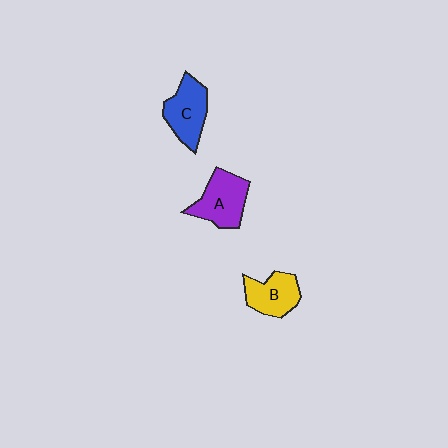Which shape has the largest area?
Shape A (purple).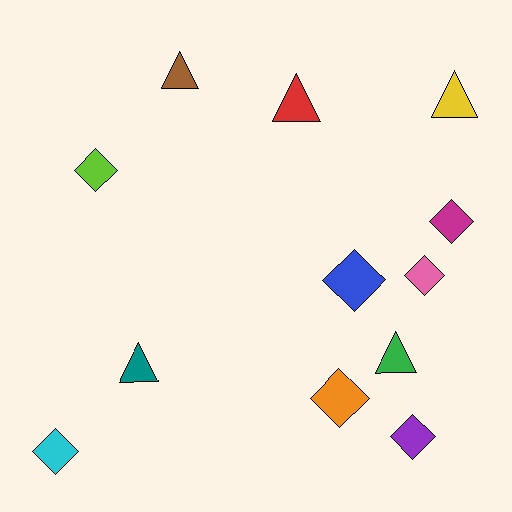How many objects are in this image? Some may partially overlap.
There are 12 objects.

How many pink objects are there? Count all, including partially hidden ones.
There is 1 pink object.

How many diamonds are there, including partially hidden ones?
There are 7 diamonds.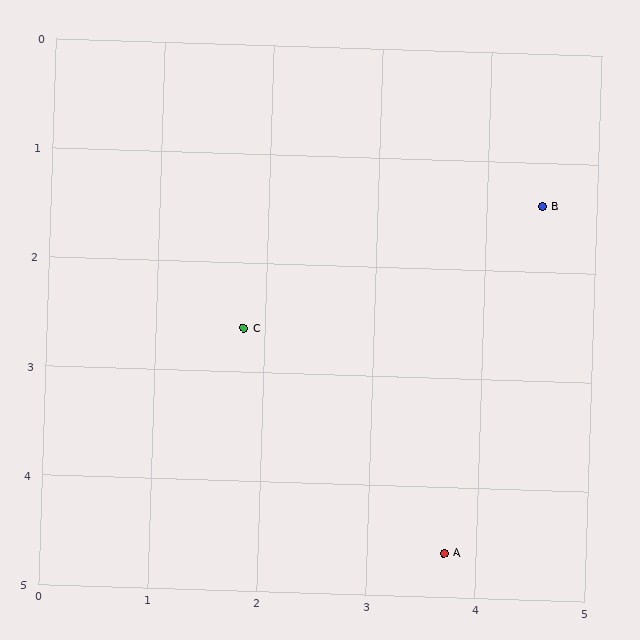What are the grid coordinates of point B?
Point B is at approximately (4.5, 1.4).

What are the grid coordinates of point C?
Point C is at approximately (1.8, 2.6).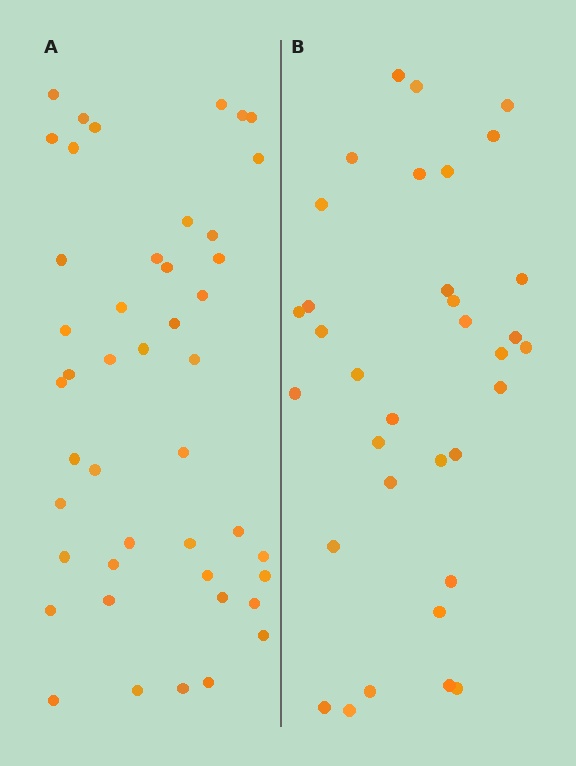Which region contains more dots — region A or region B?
Region A (the left region) has more dots.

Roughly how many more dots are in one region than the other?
Region A has roughly 12 or so more dots than region B.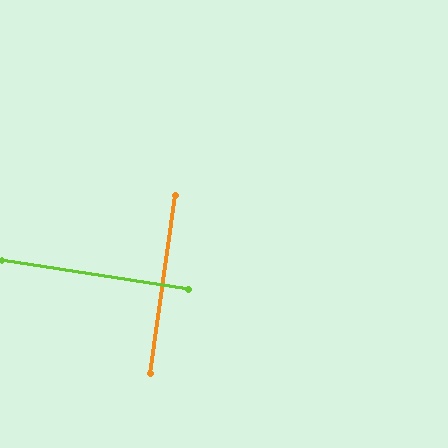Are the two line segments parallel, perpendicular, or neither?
Perpendicular — they meet at approximately 89°.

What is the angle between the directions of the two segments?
Approximately 89 degrees.